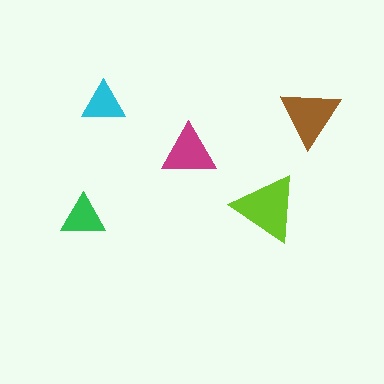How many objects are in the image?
There are 5 objects in the image.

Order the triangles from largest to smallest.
the lime one, the brown one, the magenta one, the green one, the cyan one.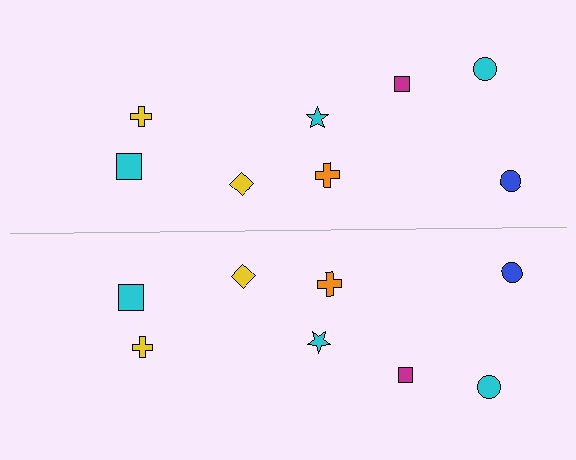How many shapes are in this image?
There are 16 shapes in this image.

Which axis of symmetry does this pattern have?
The pattern has a horizontal axis of symmetry running through the center of the image.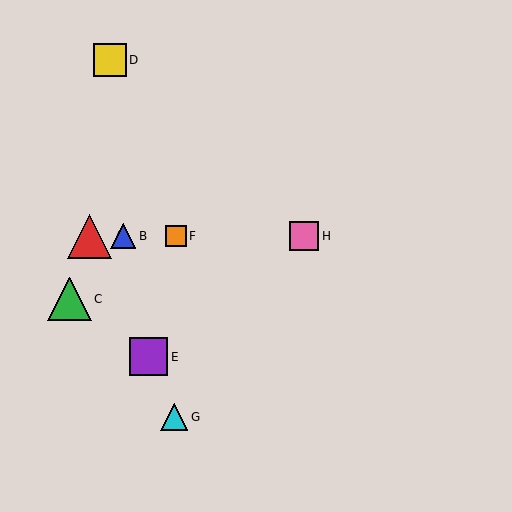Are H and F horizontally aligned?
Yes, both are at y≈236.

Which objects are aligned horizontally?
Objects A, B, F, H are aligned horizontally.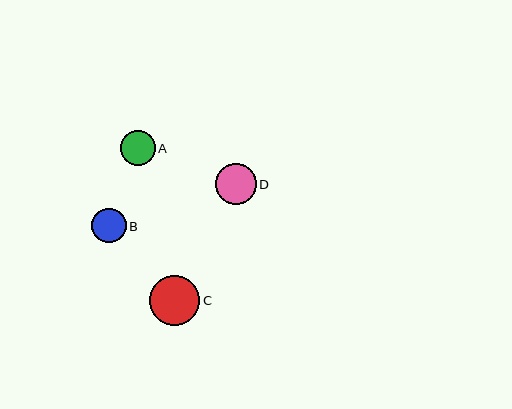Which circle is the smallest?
Circle B is the smallest with a size of approximately 35 pixels.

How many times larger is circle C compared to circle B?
Circle C is approximately 1.5 times the size of circle B.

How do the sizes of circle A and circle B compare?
Circle A and circle B are approximately the same size.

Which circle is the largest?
Circle C is the largest with a size of approximately 50 pixels.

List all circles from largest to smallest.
From largest to smallest: C, D, A, B.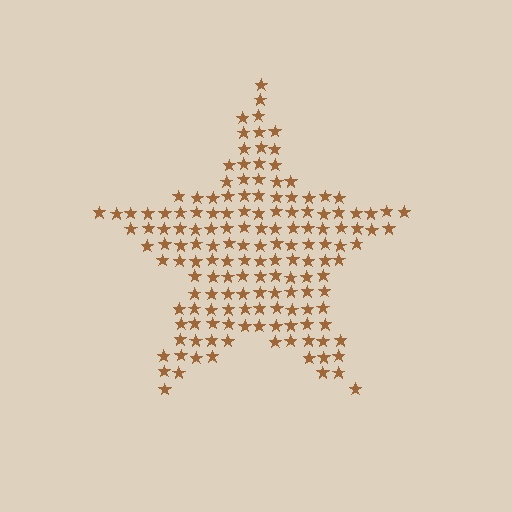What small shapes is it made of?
It is made of small stars.